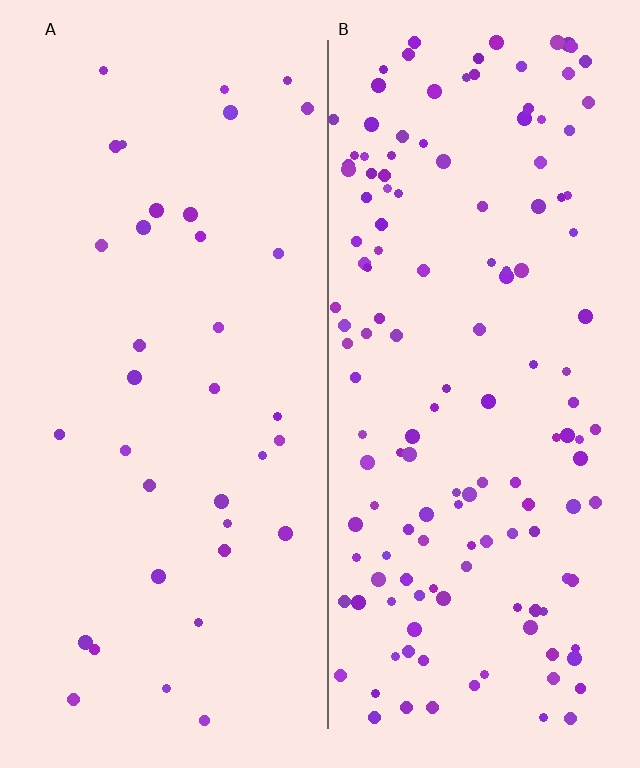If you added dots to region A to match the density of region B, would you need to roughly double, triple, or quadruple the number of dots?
Approximately quadruple.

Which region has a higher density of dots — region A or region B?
B (the right).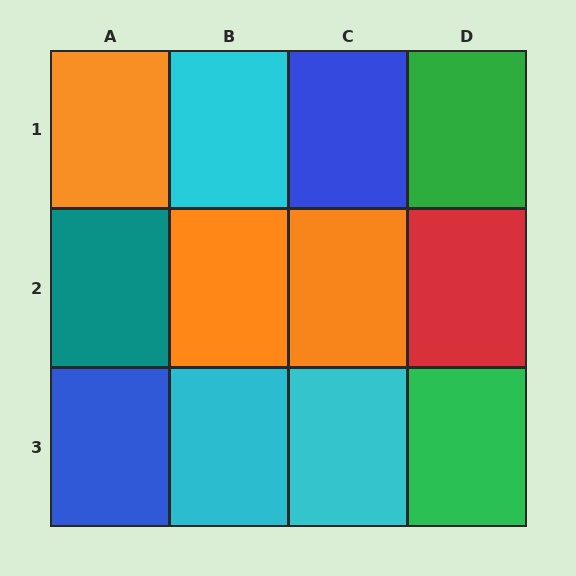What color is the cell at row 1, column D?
Green.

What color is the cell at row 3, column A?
Blue.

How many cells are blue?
2 cells are blue.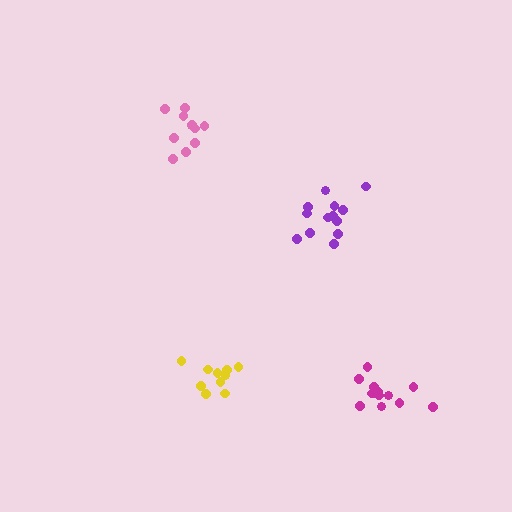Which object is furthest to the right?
The magenta cluster is rightmost.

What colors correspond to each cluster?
The clusters are colored: purple, pink, yellow, magenta.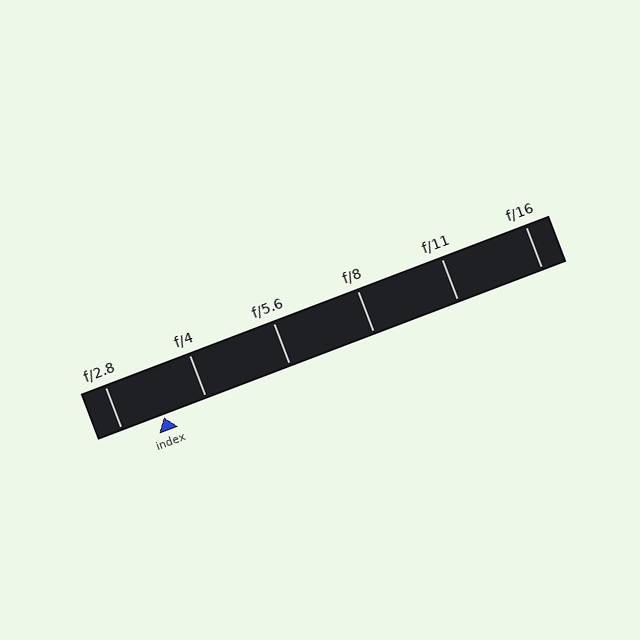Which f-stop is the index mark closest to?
The index mark is closest to f/2.8.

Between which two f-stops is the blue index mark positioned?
The index mark is between f/2.8 and f/4.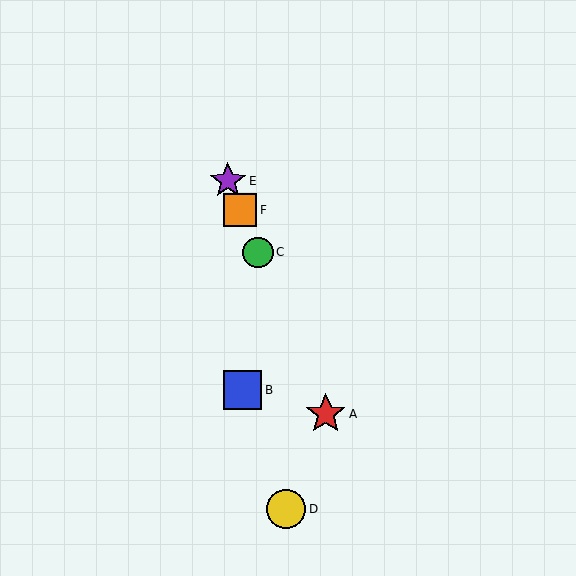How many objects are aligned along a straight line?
4 objects (A, C, E, F) are aligned along a straight line.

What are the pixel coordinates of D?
Object D is at (286, 509).